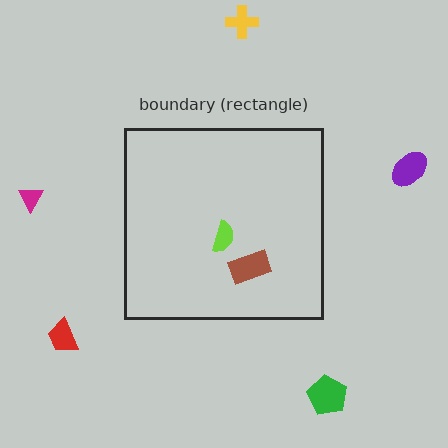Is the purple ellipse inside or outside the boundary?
Outside.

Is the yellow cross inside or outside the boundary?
Outside.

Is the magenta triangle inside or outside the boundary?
Outside.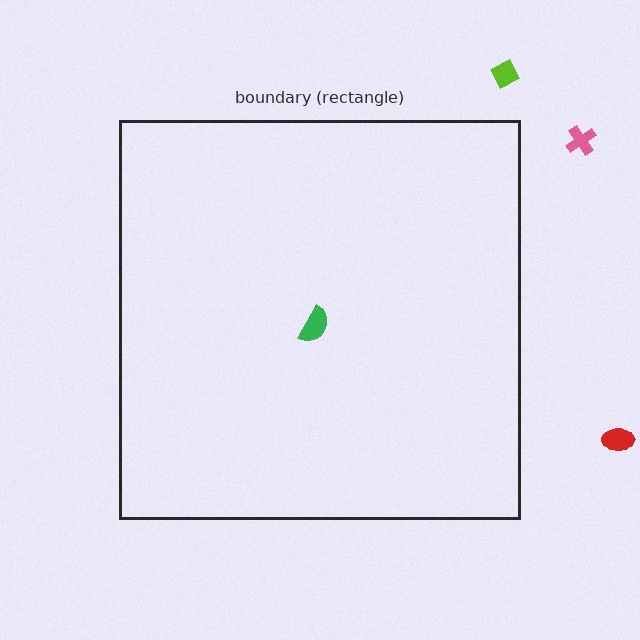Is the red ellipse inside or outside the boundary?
Outside.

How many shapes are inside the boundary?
1 inside, 3 outside.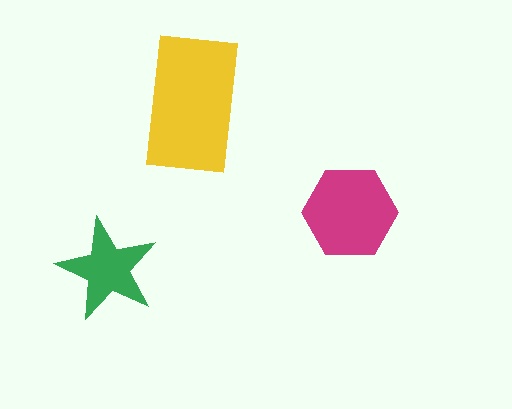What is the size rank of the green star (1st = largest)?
3rd.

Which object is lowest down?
The green star is bottommost.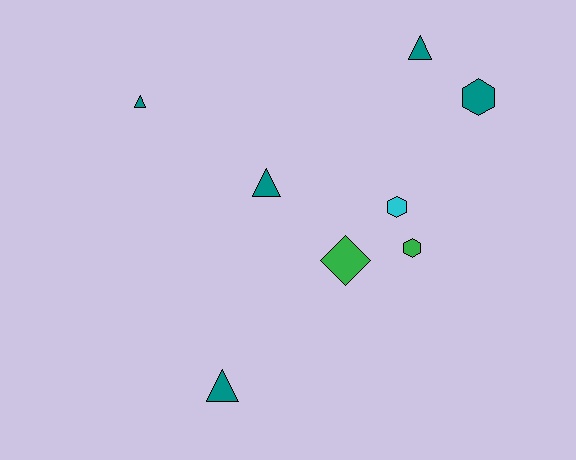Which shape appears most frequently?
Triangle, with 4 objects.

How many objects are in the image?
There are 8 objects.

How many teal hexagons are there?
There is 1 teal hexagon.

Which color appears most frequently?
Teal, with 5 objects.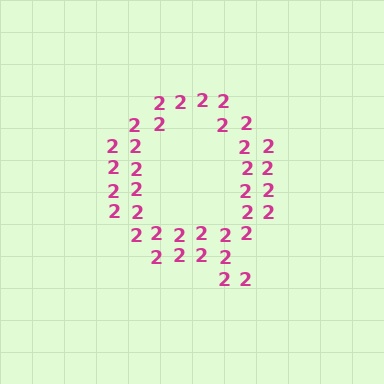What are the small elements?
The small elements are digit 2's.